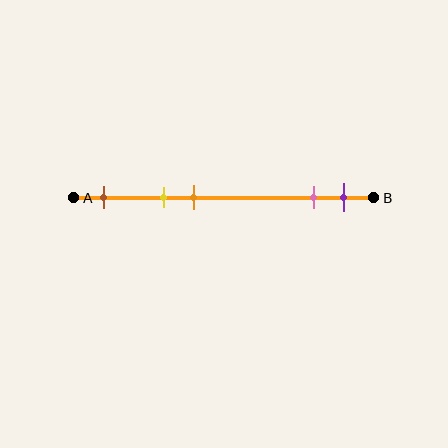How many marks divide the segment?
There are 5 marks dividing the segment.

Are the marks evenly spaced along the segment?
No, the marks are not evenly spaced.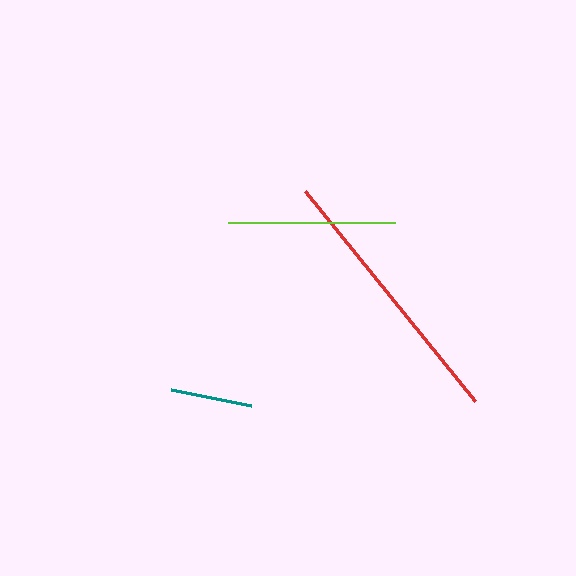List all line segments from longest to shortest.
From longest to shortest: red, lime, teal.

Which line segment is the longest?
The red line is the longest at approximately 270 pixels.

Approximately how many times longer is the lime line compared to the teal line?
The lime line is approximately 2.0 times the length of the teal line.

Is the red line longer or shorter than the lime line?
The red line is longer than the lime line.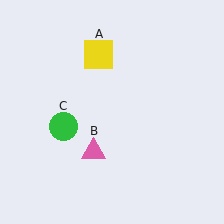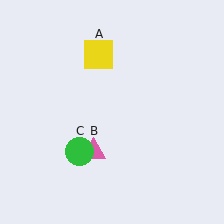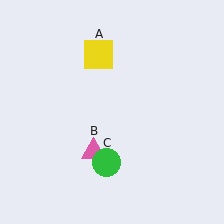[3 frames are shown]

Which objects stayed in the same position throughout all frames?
Yellow square (object A) and pink triangle (object B) remained stationary.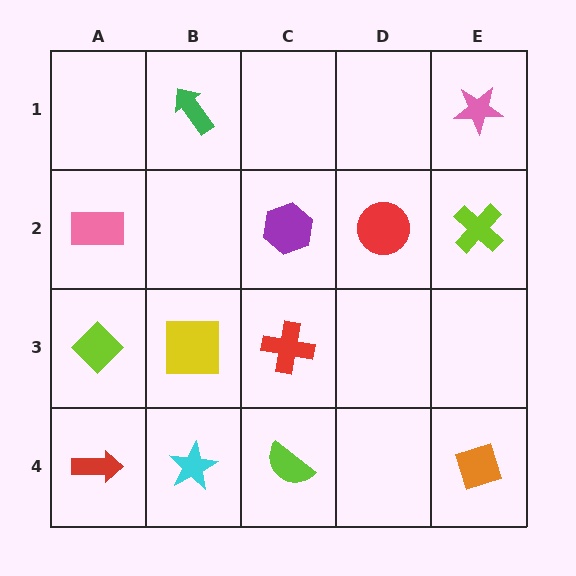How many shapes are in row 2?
4 shapes.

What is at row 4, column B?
A cyan star.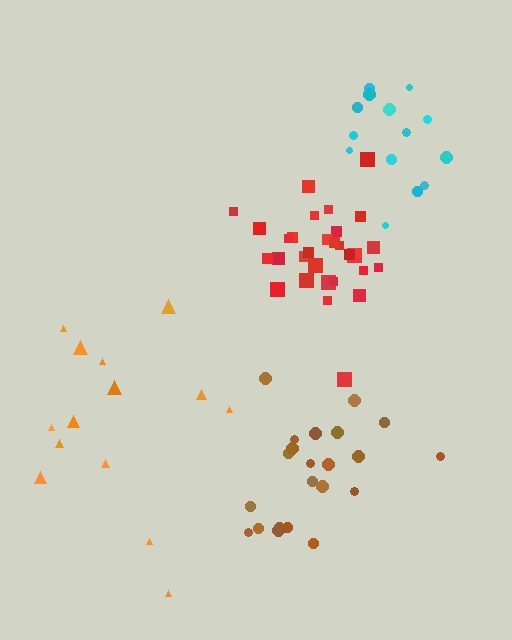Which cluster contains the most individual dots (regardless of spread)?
Red (30).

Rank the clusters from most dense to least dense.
red, brown, cyan, orange.